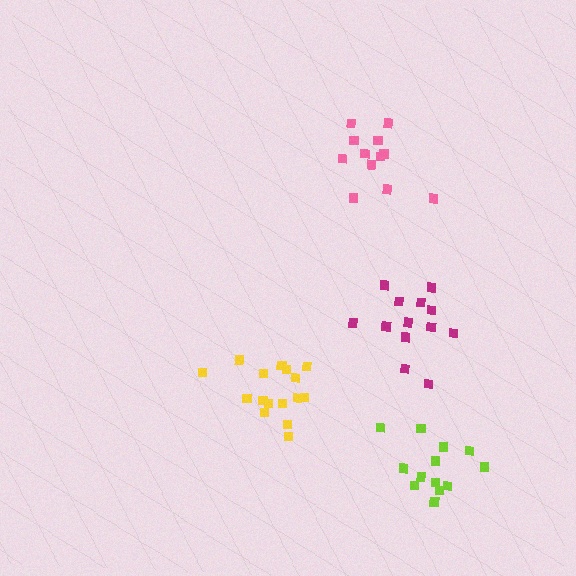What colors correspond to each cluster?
The clusters are colored: lime, yellow, pink, magenta.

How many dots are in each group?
Group 1: 13 dots, Group 2: 16 dots, Group 3: 12 dots, Group 4: 13 dots (54 total).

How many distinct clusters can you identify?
There are 4 distinct clusters.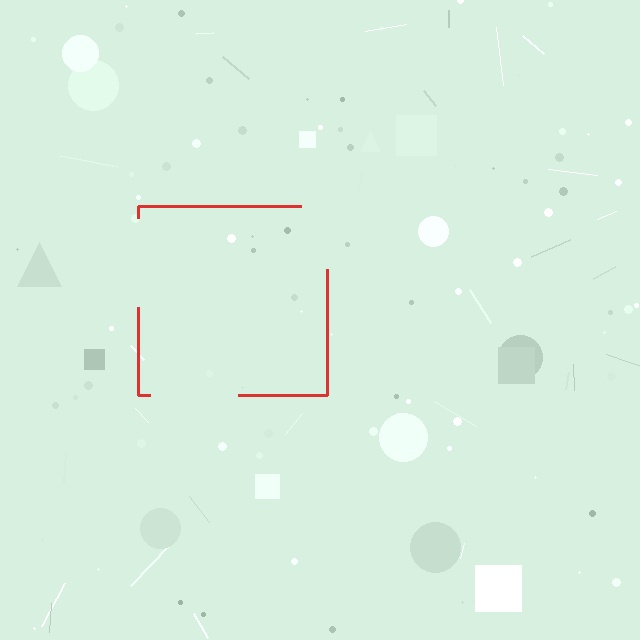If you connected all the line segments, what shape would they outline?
They would outline a square.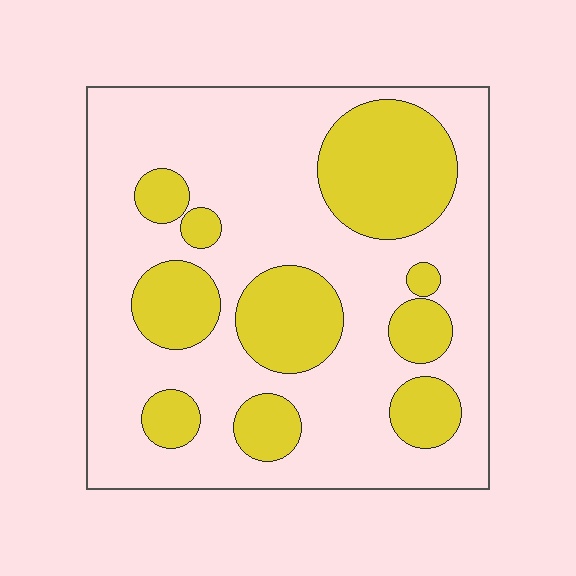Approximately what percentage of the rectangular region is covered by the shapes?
Approximately 30%.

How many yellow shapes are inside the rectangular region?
10.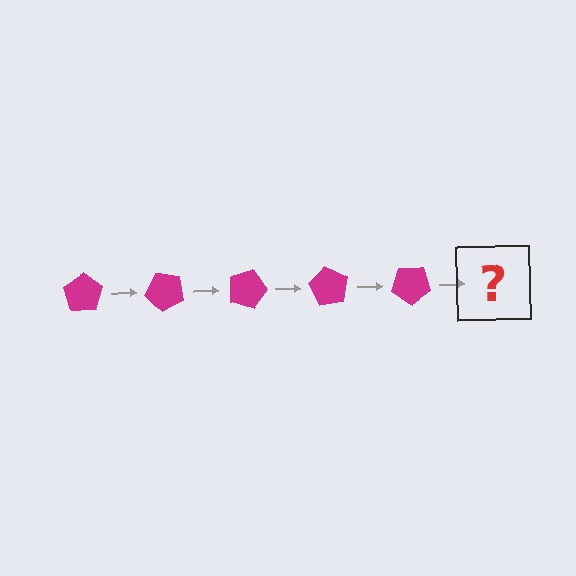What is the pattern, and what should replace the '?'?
The pattern is that the pentagon rotates 45 degrees each step. The '?' should be a magenta pentagon rotated 225 degrees.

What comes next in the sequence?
The next element should be a magenta pentagon rotated 225 degrees.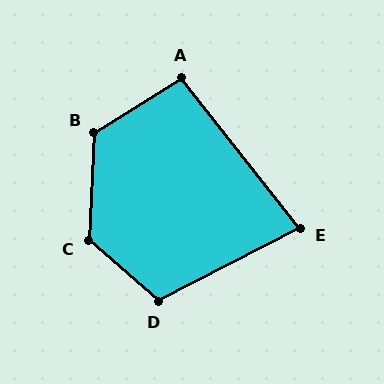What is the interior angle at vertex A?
Approximately 96 degrees (obtuse).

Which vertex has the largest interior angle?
C, at approximately 128 degrees.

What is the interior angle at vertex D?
Approximately 112 degrees (obtuse).